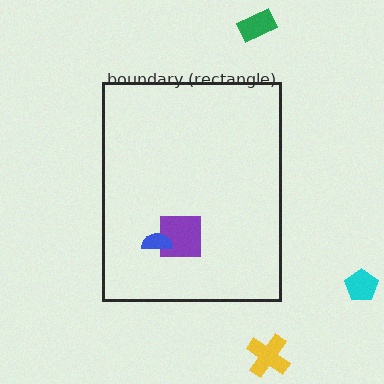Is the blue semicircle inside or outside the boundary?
Inside.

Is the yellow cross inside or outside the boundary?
Outside.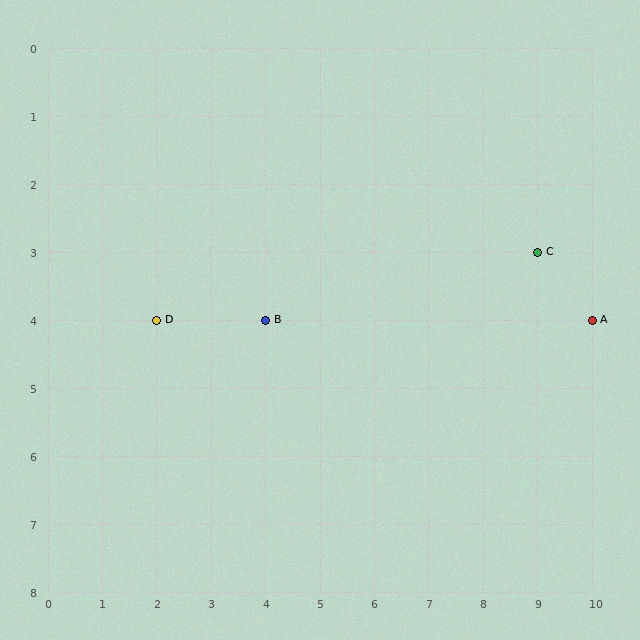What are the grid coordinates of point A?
Point A is at grid coordinates (10, 4).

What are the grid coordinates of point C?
Point C is at grid coordinates (9, 3).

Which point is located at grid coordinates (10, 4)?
Point A is at (10, 4).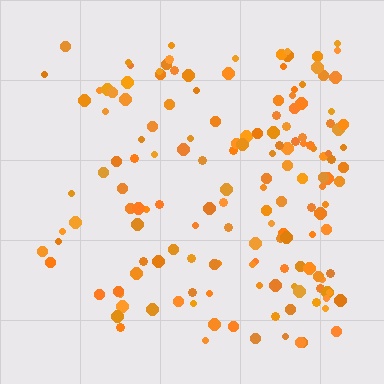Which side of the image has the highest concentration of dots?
The right.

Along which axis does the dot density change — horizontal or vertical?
Horizontal.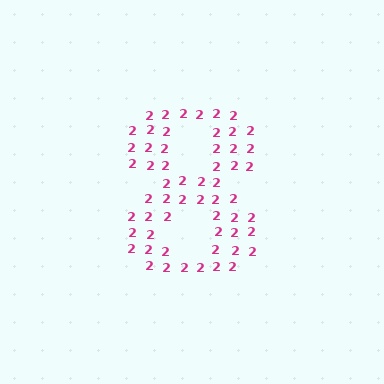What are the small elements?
The small elements are digit 2's.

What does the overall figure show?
The overall figure shows the digit 8.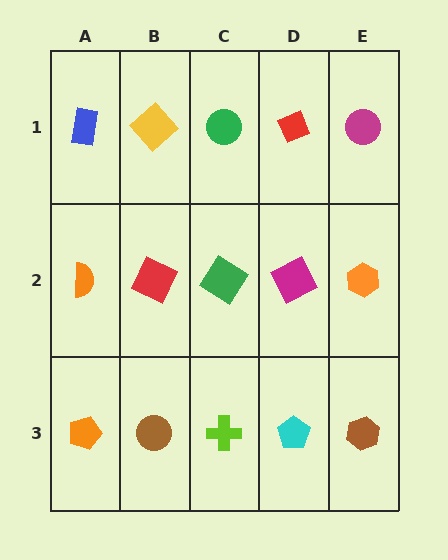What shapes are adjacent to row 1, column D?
A magenta square (row 2, column D), a green circle (row 1, column C), a magenta circle (row 1, column E).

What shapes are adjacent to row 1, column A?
An orange semicircle (row 2, column A), a yellow diamond (row 1, column B).